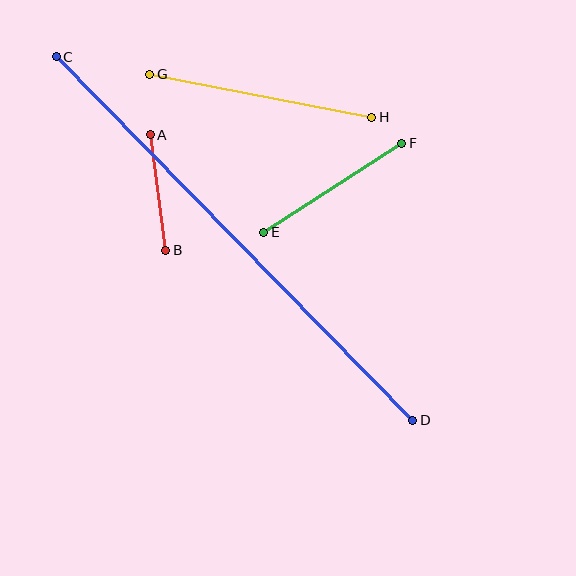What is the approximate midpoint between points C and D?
The midpoint is at approximately (234, 238) pixels.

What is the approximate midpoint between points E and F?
The midpoint is at approximately (333, 188) pixels.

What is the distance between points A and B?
The distance is approximately 117 pixels.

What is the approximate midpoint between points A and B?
The midpoint is at approximately (158, 192) pixels.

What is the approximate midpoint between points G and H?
The midpoint is at approximately (261, 96) pixels.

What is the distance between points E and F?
The distance is approximately 164 pixels.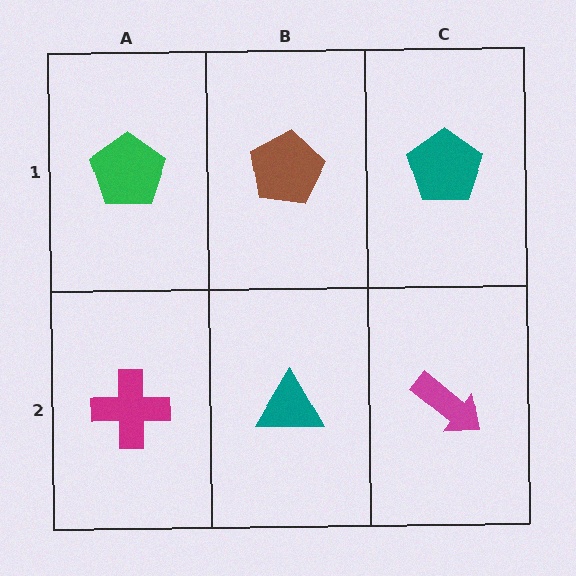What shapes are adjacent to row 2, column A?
A green pentagon (row 1, column A), a teal triangle (row 2, column B).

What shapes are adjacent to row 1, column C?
A magenta arrow (row 2, column C), a brown pentagon (row 1, column B).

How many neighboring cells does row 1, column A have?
2.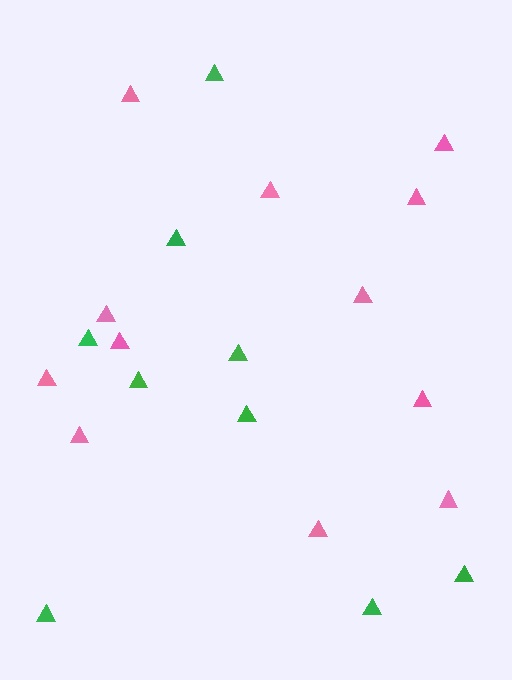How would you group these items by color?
There are 2 groups: one group of green triangles (9) and one group of pink triangles (12).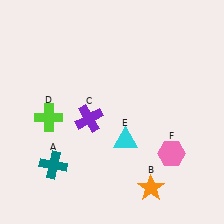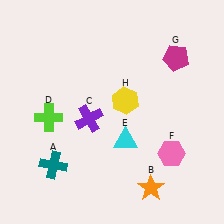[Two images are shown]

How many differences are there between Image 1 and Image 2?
There are 2 differences between the two images.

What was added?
A magenta pentagon (G), a yellow hexagon (H) were added in Image 2.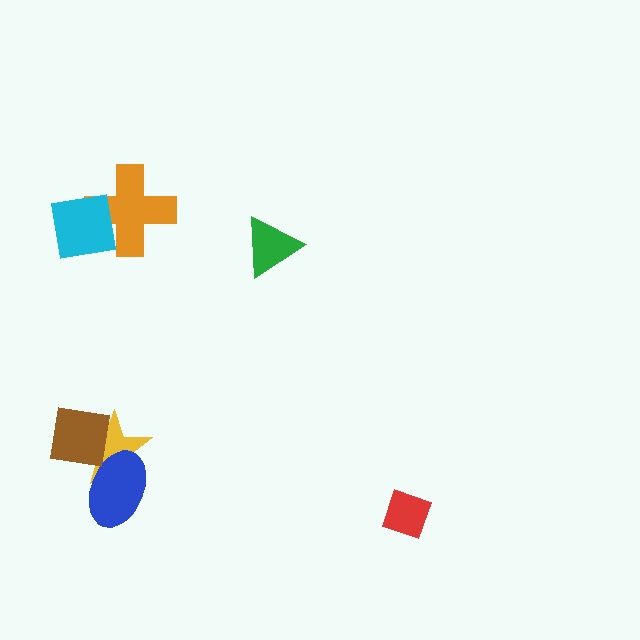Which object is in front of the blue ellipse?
The brown square is in front of the blue ellipse.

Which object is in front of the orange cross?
The cyan square is in front of the orange cross.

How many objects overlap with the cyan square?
1 object overlaps with the cyan square.